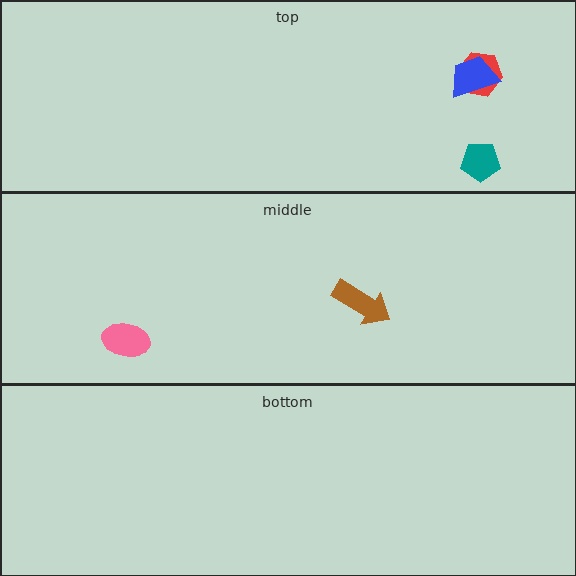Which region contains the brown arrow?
The middle region.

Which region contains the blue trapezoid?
The top region.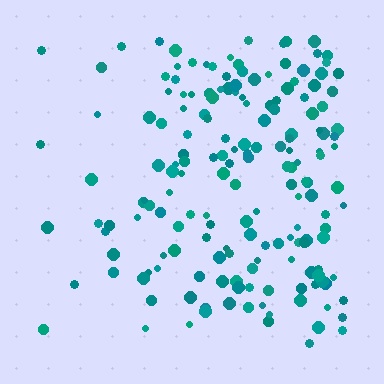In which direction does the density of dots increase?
From left to right, with the right side densest.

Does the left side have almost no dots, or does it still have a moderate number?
Still a moderate number, just noticeably fewer than the right.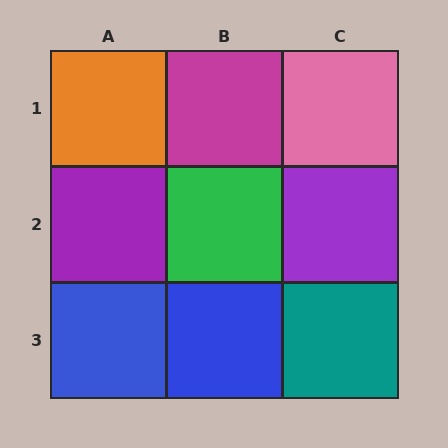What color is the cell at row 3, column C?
Teal.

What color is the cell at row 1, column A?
Orange.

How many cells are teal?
1 cell is teal.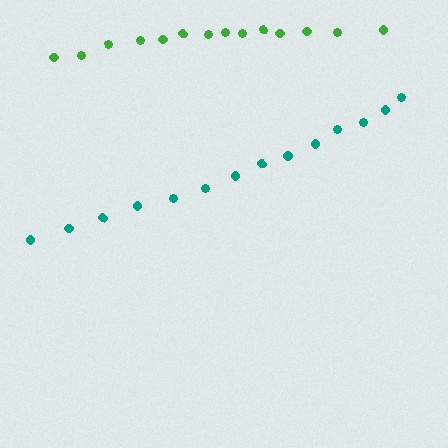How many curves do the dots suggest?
There are 2 distinct paths.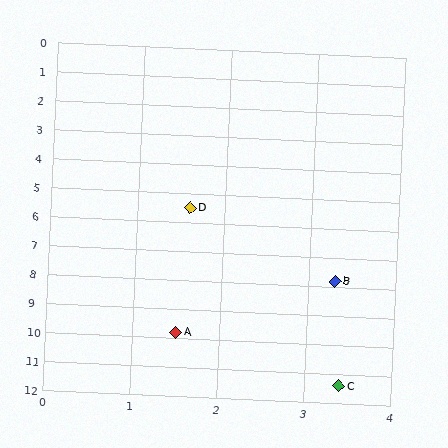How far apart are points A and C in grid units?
Points A and C are about 2.5 grid units apart.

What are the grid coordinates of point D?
Point D is at approximately (1.6, 5.5).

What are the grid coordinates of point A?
Point A is at approximately (1.5, 9.8).